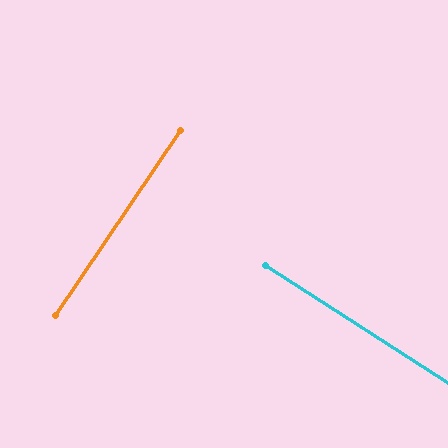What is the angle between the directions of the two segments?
Approximately 89 degrees.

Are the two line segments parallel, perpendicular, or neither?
Perpendicular — they meet at approximately 89°.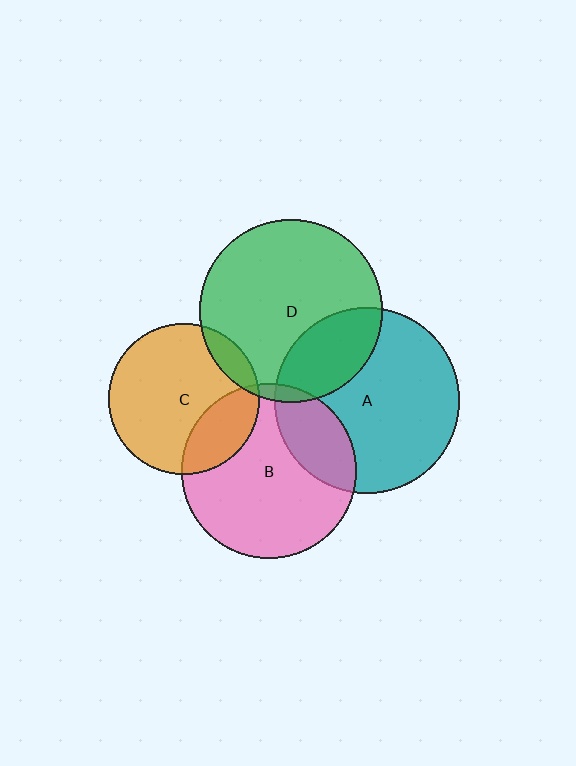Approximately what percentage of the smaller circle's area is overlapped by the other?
Approximately 25%.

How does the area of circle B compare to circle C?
Approximately 1.3 times.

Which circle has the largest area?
Circle A (teal).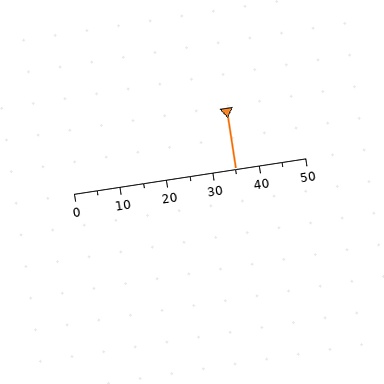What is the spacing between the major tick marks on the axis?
The major ticks are spaced 10 apart.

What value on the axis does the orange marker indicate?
The marker indicates approximately 35.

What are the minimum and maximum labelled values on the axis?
The axis runs from 0 to 50.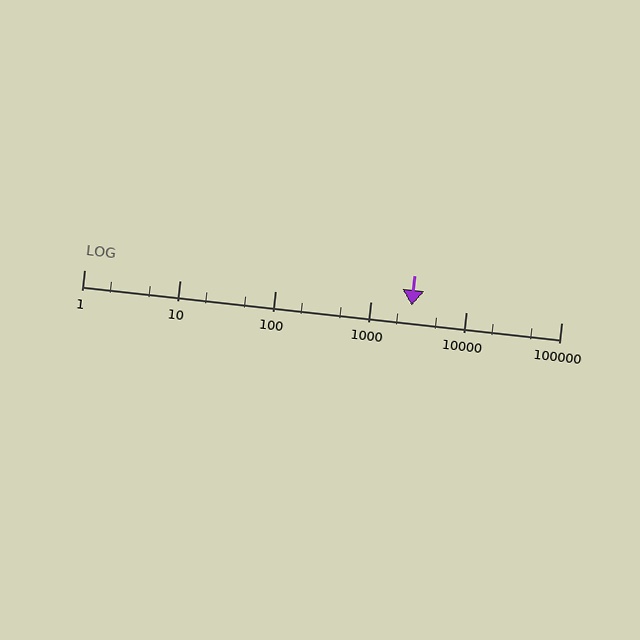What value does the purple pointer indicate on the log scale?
The pointer indicates approximately 2700.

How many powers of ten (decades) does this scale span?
The scale spans 5 decades, from 1 to 100000.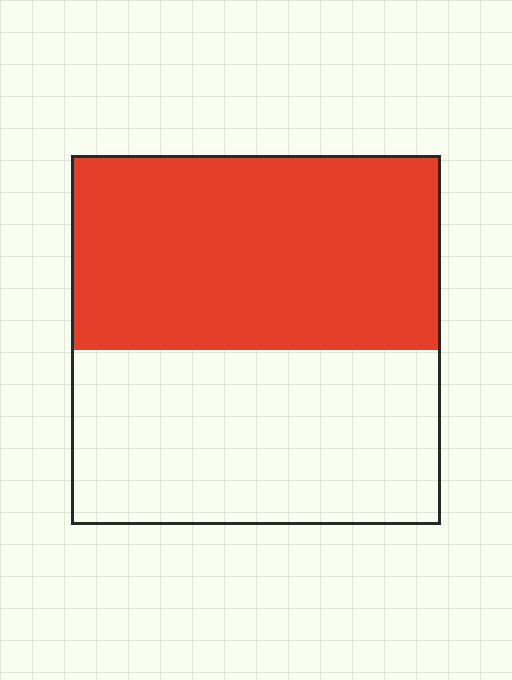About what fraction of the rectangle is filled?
About one half (1/2).